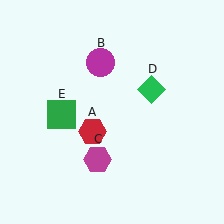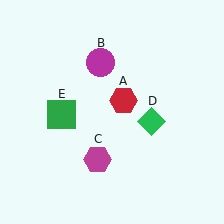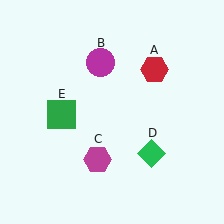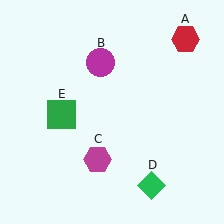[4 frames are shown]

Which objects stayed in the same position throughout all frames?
Magenta circle (object B) and magenta hexagon (object C) and green square (object E) remained stationary.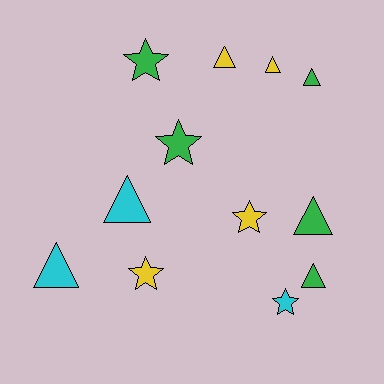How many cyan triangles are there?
There are 2 cyan triangles.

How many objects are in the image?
There are 12 objects.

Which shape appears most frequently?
Triangle, with 7 objects.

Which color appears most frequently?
Green, with 5 objects.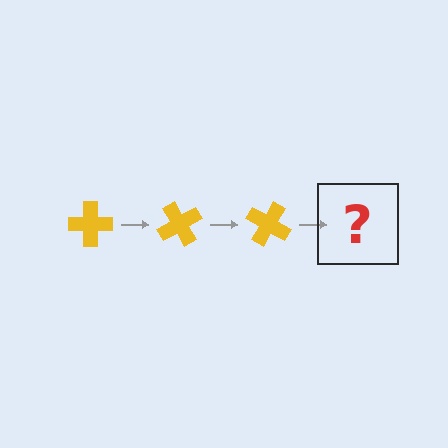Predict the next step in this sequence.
The next step is a yellow cross rotated 180 degrees.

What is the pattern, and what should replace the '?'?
The pattern is that the cross rotates 60 degrees each step. The '?' should be a yellow cross rotated 180 degrees.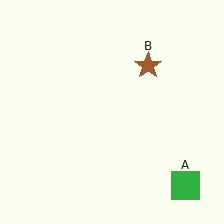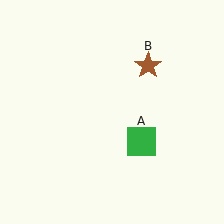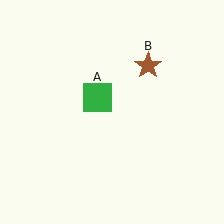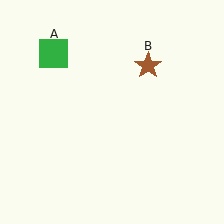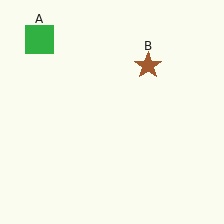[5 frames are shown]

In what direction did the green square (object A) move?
The green square (object A) moved up and to the left.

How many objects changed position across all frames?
1 object changed position: green square (object A).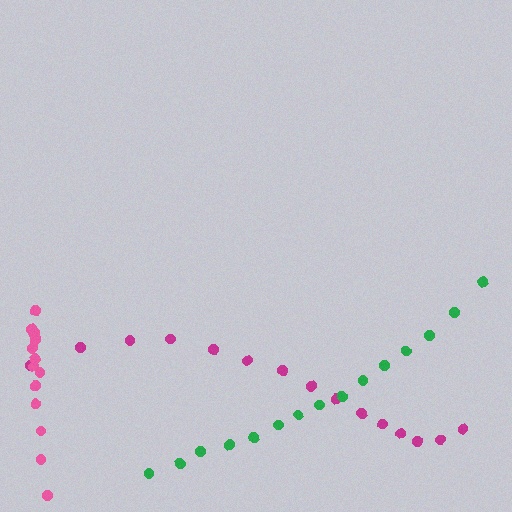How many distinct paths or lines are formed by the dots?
There are 3 distinct paths.